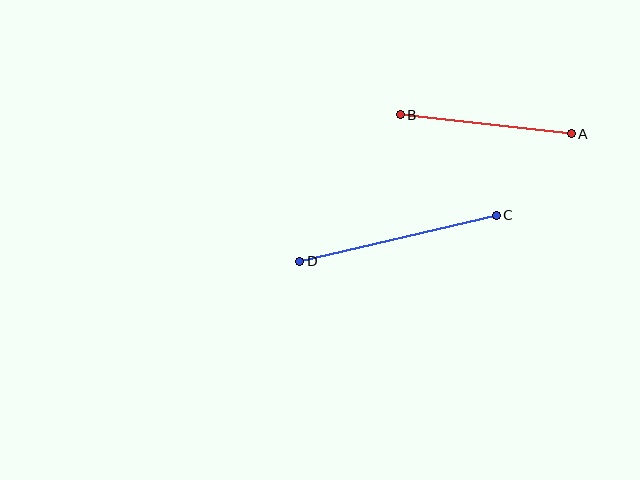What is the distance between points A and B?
The distance is approximately 172 pixels.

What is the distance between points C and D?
The distance is approximately 201 pixels.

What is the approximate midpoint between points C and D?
The midpoint is at approximately (398, 238) pixels.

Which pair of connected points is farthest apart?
Points C and D are farthest apart.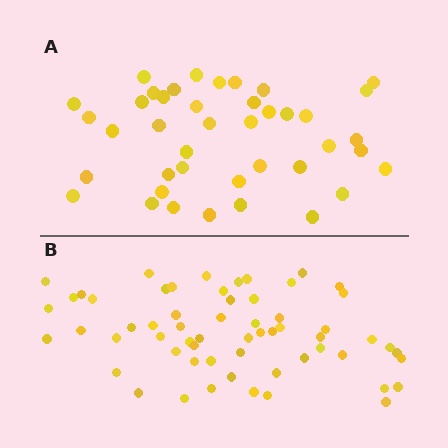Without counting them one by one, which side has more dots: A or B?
Region B (the bottom region) has more dots.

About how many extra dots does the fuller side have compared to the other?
Region B has approximately 20 more dots than region A.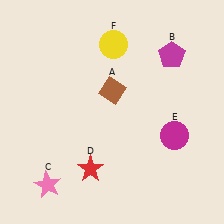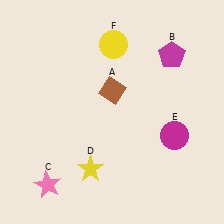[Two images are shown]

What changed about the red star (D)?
In Image 1, D is red. In Image 2, it changed to yellow.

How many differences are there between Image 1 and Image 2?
There is 1 difference between the two images.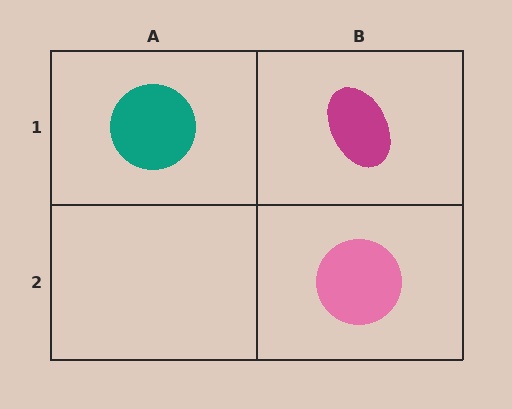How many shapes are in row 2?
1 shape.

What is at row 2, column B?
A pink circle.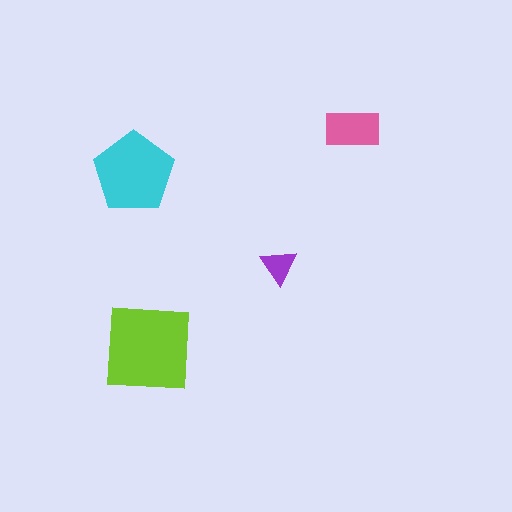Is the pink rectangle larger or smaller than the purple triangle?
Larger.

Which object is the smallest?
The purple triangle.